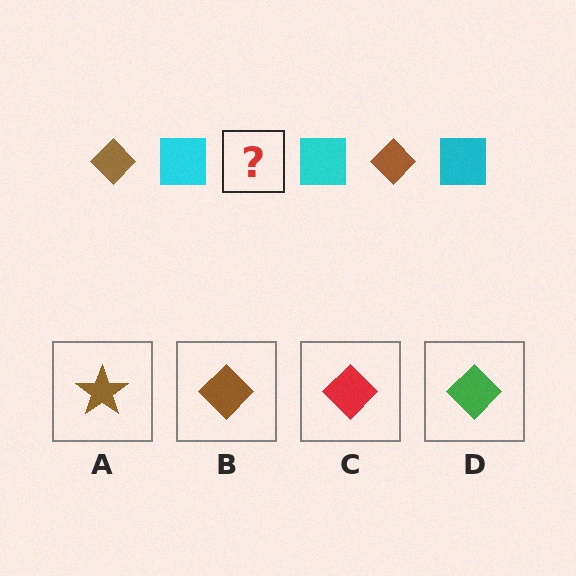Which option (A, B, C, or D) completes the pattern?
B.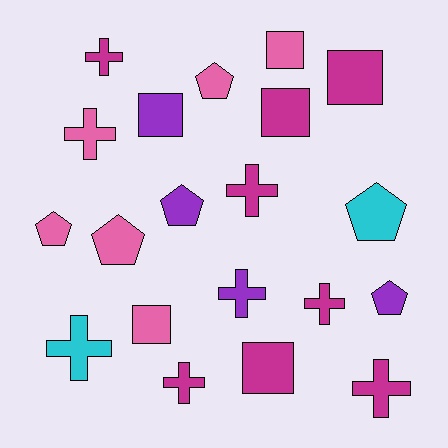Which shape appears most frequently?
Cross, with 8 objects.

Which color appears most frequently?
Magenta, with 8 objects.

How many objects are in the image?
There are 20 objects.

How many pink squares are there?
There are 2 pink squares.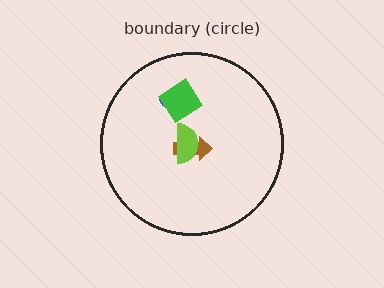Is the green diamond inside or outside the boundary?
Inside.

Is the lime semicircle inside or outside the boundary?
Inside.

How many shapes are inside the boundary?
4 inside, 0 outside.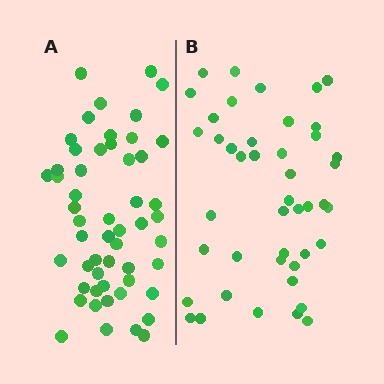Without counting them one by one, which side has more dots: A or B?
Region A (the left region) has more dots.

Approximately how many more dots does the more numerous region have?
Region A has roughly 8 or so more dots than region B.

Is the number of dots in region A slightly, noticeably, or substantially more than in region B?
Region A has only slightly more — the two regions are fairly close. The ratio is roughly 1.2 to 1.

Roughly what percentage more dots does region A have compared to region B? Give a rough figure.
About 20% more.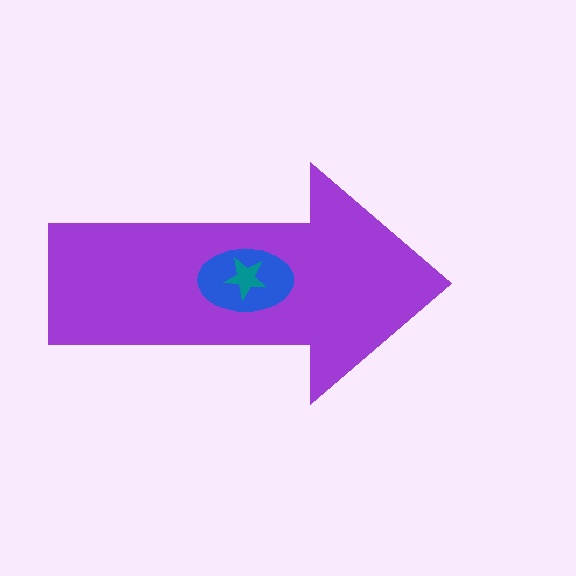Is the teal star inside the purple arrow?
Yes.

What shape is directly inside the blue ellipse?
The teal star.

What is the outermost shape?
The purple arrow.